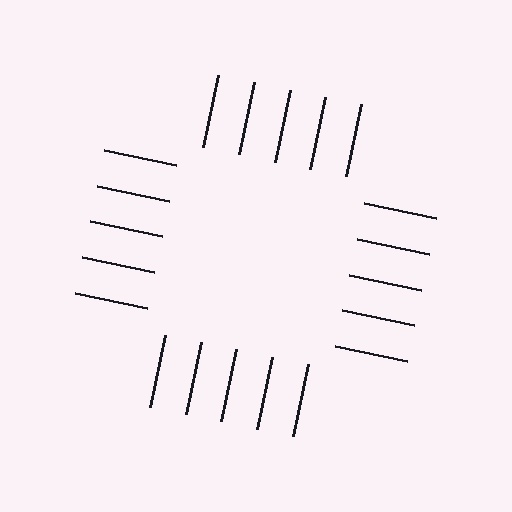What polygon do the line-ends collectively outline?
An illusory square — the line segments terminate on its edges but no continuous stroke is drawn.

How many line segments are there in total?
20 — 5 along each of the 4 edges.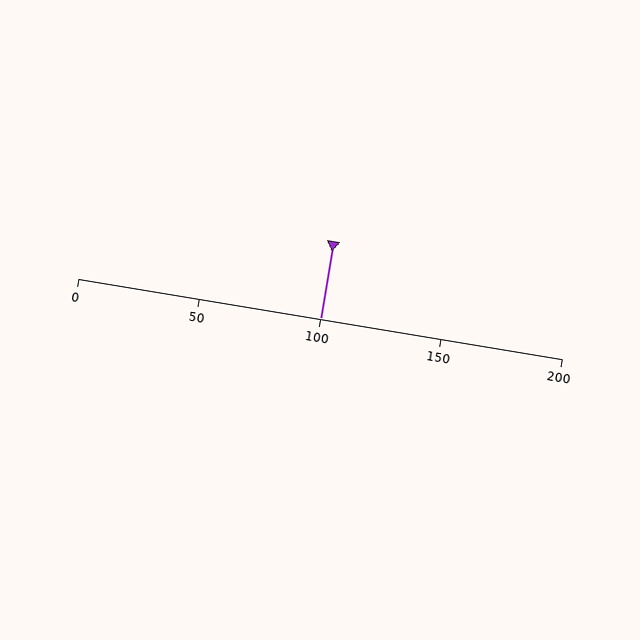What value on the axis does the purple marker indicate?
The marker indicates approximately 100.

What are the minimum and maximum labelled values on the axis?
The axis runs from 0 to 200.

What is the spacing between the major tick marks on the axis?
The major ticks are spaced 50 apart.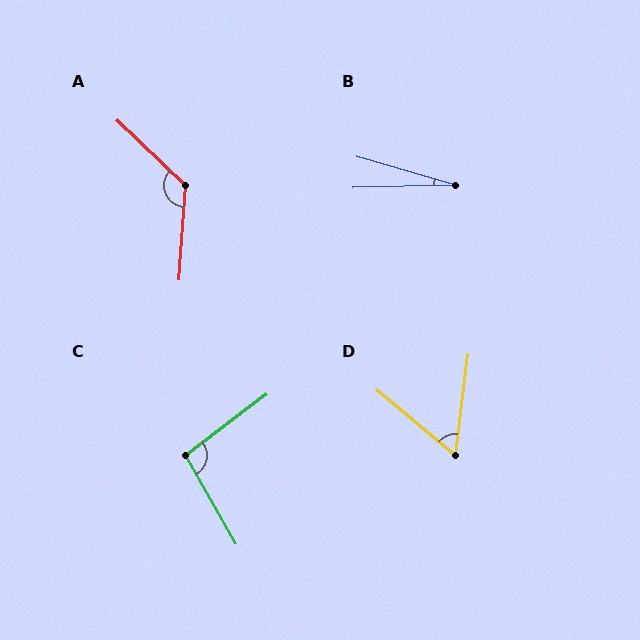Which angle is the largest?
A, at approximately 129 degrees.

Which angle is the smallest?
B, at approximately 17 degrees.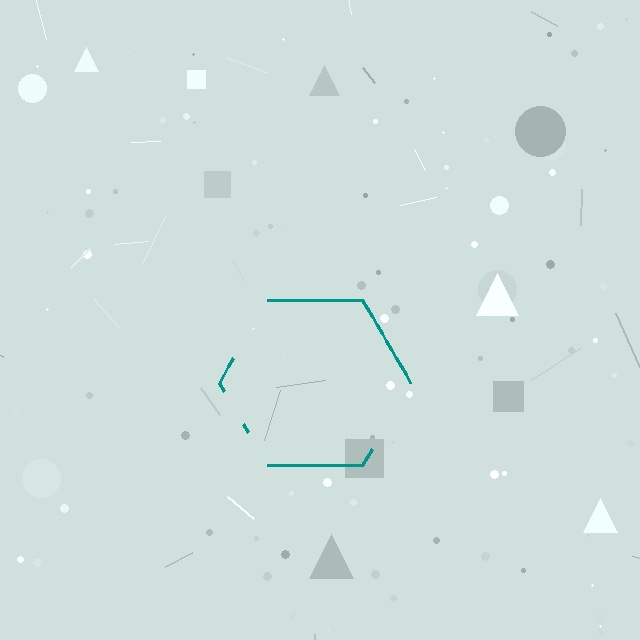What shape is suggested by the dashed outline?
The dashed outline suggests a hexagon.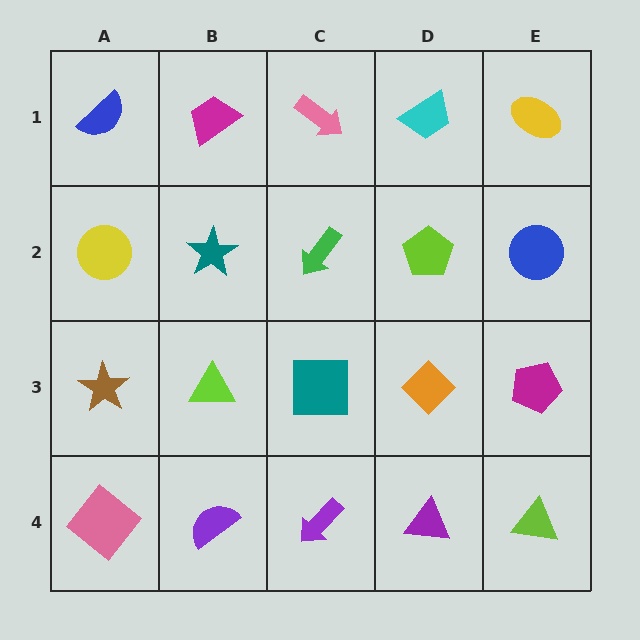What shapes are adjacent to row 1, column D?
A lime pentagon (row 2, column D), a pink arrow (row 1, column C), a yellow ellipse (row 1, column E).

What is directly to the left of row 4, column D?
A purple arrow.